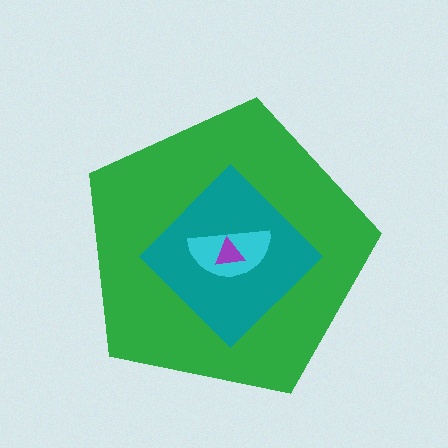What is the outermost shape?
The green pentagon.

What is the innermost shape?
The purple triangle.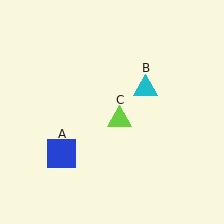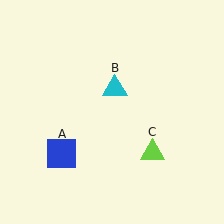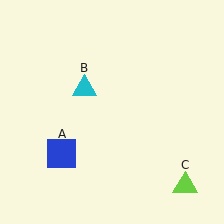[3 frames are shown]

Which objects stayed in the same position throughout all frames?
Blue square (object A) remained stationary.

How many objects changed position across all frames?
2 objects changed position: cyan triangle (object B), lime triangle (object C).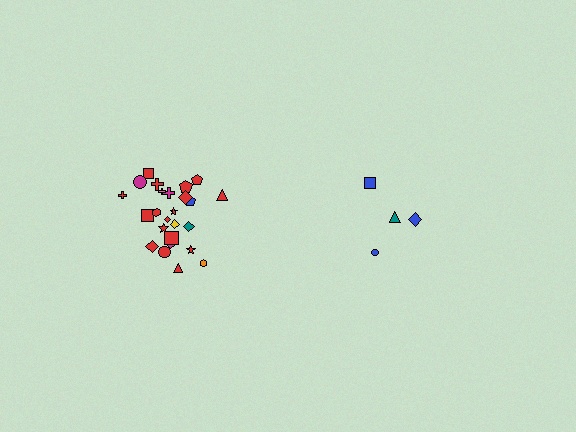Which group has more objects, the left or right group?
The left group.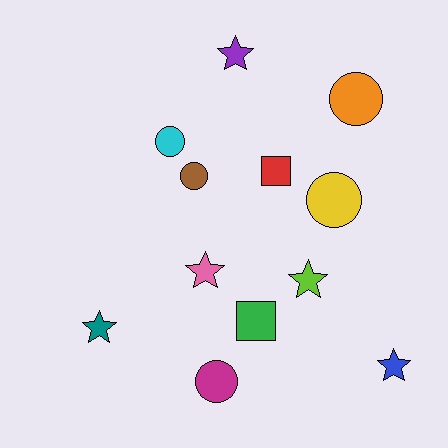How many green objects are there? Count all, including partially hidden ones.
There is 1 green object.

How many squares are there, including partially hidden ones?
There are 2 squares.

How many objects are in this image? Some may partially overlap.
There are 12 objects.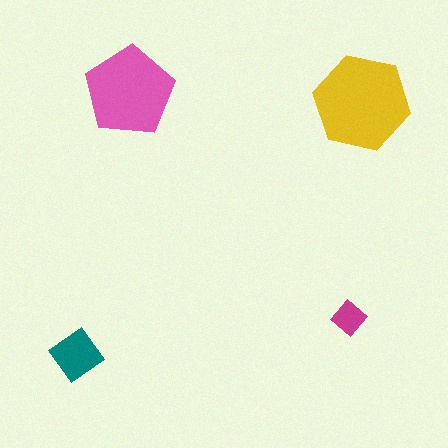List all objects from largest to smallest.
The yellow hexagon, the pink pentagon, the teal diamond, the magenta diamond.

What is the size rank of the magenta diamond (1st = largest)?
4th.